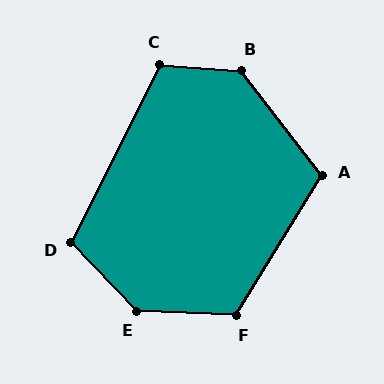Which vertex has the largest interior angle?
E, at approximately 136 degrees.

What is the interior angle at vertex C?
Approximately 113 degrees (obtuse).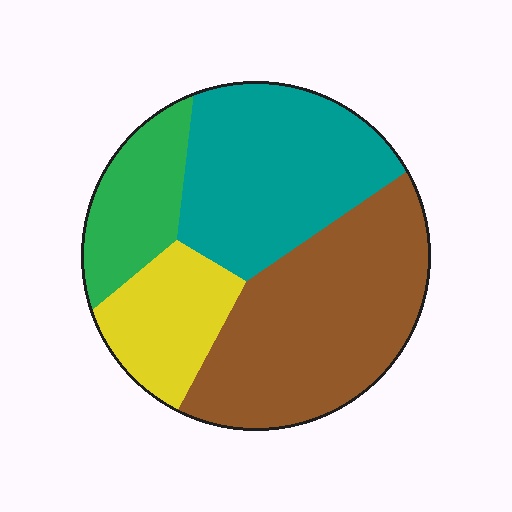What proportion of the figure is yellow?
Yellow takes up about one sixth (1/6) of the figure.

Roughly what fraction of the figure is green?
Green takes up less than a sixth of the figure.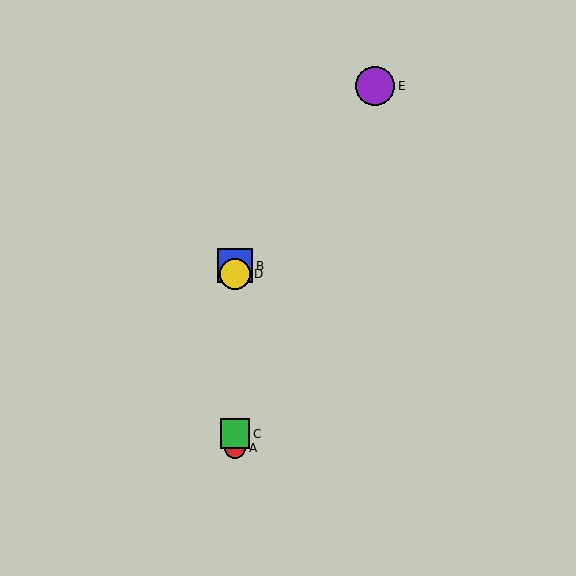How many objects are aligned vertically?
4 objects (A, B, C, D) are aligned vertically.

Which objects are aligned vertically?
Objects A, B, C, D are aligned vertically.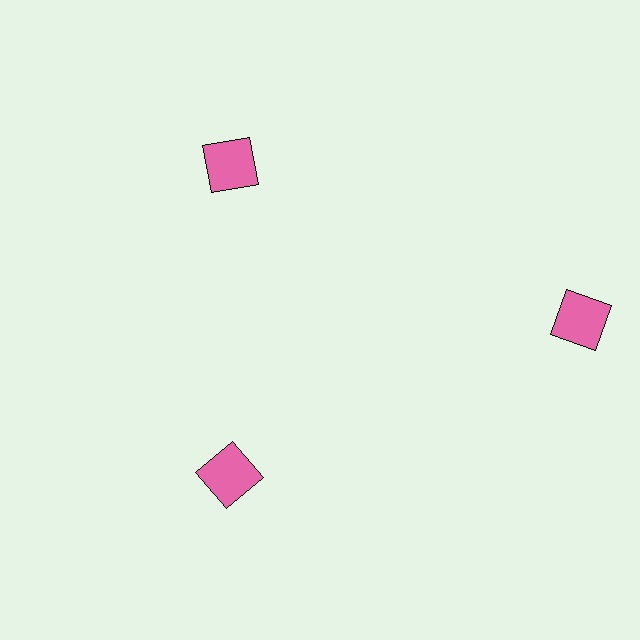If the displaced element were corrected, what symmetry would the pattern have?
It would have 3-fold rotational symmetry — the pattern would map onto itself every 120 degrees.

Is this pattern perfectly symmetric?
No. The 3 pink squares are arranged in a ring, but one element near the 3 o'clock position is pushed outward from the center, breaking the 3-fold rotational symmetry.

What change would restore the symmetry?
The symmetry would be restored by moving it inward, back onto the ring so that all 3 squares sit at equal angles and equal distance from the center.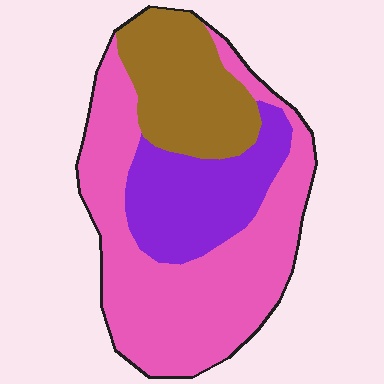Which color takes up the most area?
Pink, at roughly 55%.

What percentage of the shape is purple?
Purple covers around 25% of the shape.